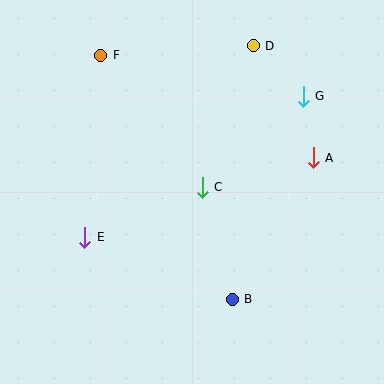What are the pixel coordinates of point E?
Point E is at (85, 237).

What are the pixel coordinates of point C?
Point C is at (202, 187).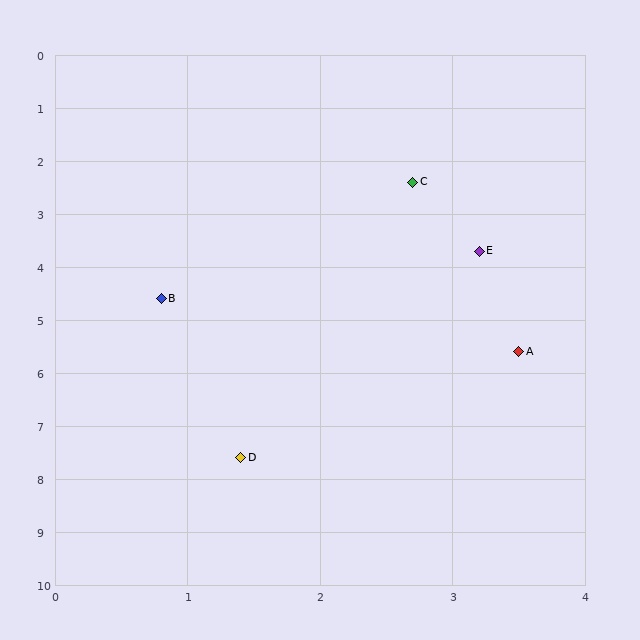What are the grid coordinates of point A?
Point A is at approximately (3.5, 5.6).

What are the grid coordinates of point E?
Point E is at approximately (3.2, 3.7).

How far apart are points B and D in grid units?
Points B and D are about 3.1 grid units apart.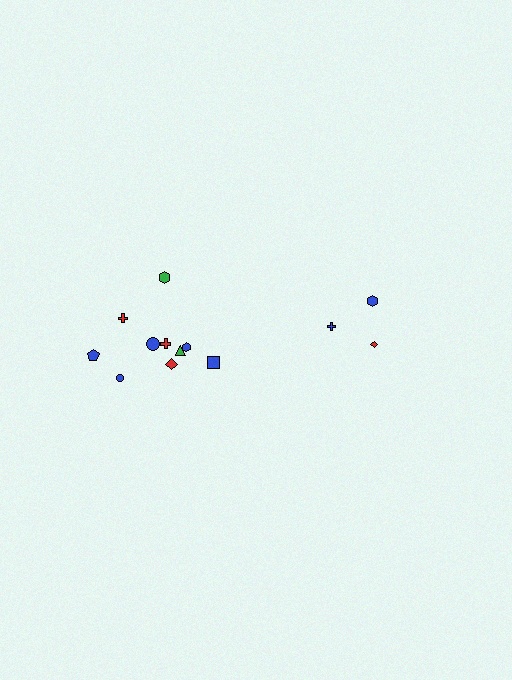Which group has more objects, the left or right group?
The left group.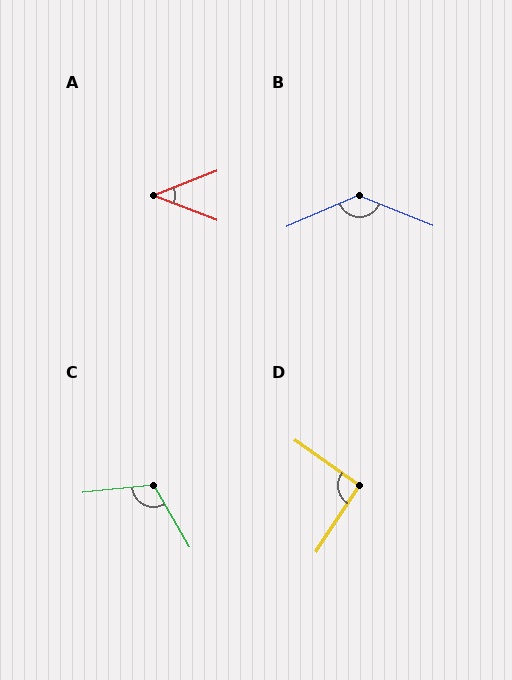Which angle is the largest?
B, at approximately 134 degrees.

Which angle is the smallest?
A, at approximately 42 degrees.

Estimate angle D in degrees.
Approximately 92 degrees.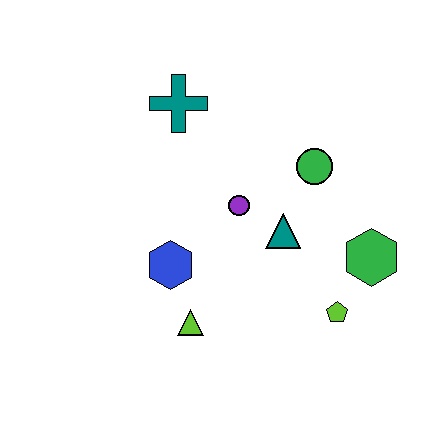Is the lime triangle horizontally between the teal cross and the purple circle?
Yes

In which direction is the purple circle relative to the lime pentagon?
The purple circle is above the lime pentagon.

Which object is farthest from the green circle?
The lime triangle is farthest from the green circle.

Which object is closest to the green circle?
The teal triangle is closest to the green circle.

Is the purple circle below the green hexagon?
No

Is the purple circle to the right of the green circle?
No